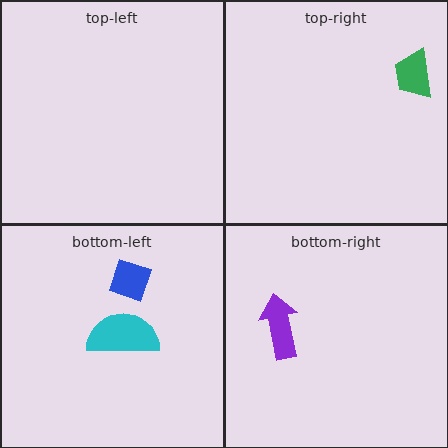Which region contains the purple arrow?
The bottom-right region.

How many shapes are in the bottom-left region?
2.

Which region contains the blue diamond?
The bottom-left region.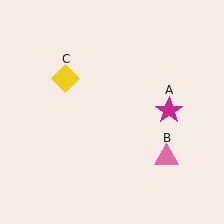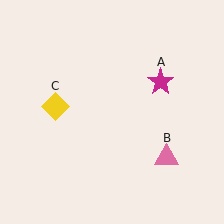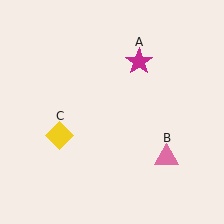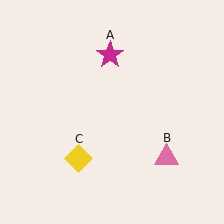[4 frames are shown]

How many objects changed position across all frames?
2 objects changed position: magenta star (object A), yellow diamond (object C).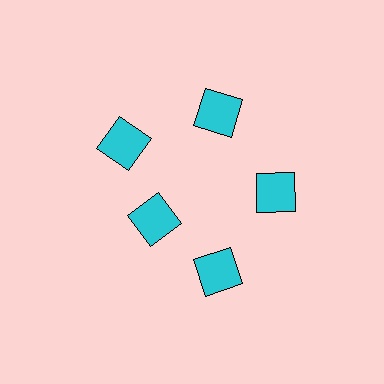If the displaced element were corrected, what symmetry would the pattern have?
It would have 5-fold rotational symmetry — the pattern would map onto itself every 72 degrees.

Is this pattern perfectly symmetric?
No. The 5 cyan squares are arranged in a ring, but one element near the 8 o'clock position is pulled inward toward the center, breaking the 5-fold rotational symmetry.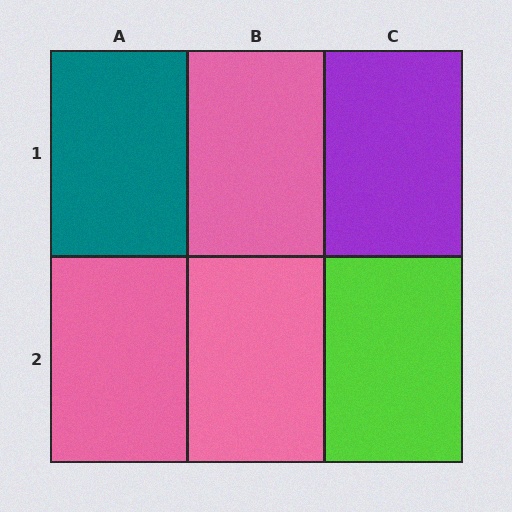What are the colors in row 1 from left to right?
Teal, pink, purple.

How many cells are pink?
3 cells are pink.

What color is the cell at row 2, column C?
Lime.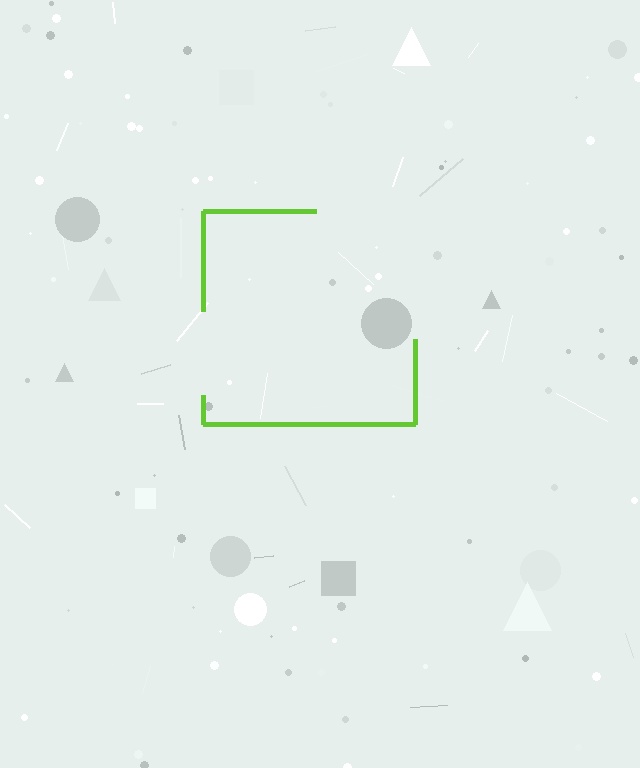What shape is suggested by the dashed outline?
The dashed outline suggests a square.